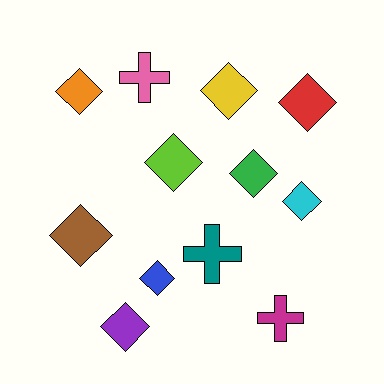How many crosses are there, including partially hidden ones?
There are 3 crosses.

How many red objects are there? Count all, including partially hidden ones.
There is 1 red object.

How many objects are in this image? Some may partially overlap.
There are 12 objects.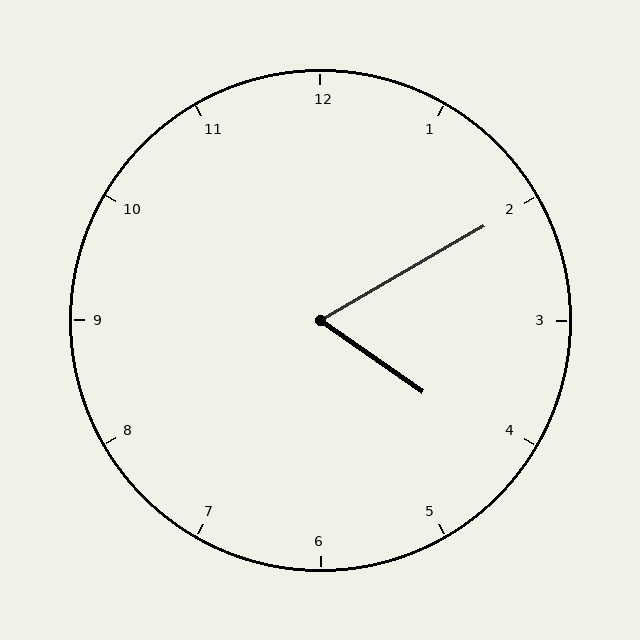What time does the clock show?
4:10.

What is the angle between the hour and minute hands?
Approximately 65 degrees.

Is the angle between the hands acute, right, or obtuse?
It is acute.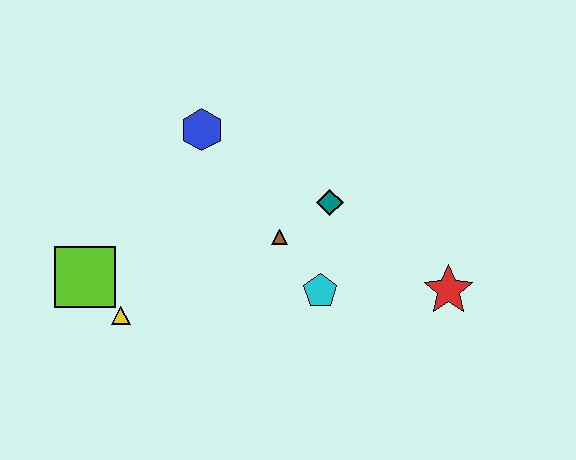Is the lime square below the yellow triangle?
No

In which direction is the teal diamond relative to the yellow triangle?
The teal diamond is to the right of the yellow triangle.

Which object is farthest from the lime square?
The red star is farthest from the lime square.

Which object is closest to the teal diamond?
The brown triangle is closest to the teal diamond.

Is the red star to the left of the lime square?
No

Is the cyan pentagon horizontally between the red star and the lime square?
Yes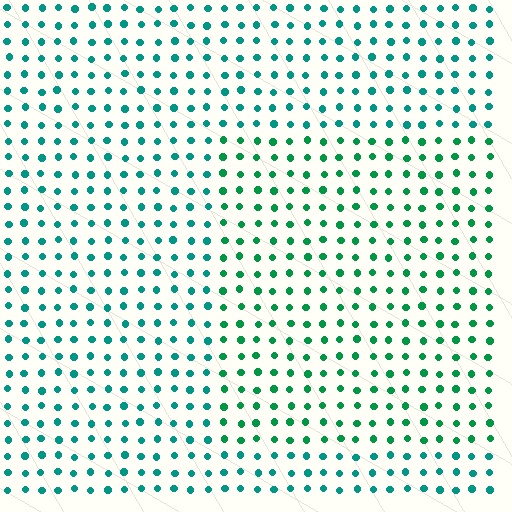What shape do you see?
I see a rectangle.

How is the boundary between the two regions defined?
The boundary is defined purely by a slight shift in hue (about 25 degrees). Spacing, size, and orientation are identical on both sides.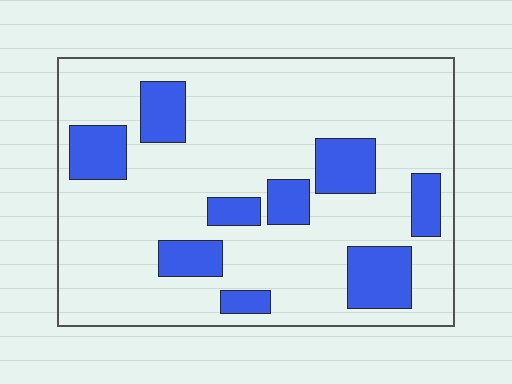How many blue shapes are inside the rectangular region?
9.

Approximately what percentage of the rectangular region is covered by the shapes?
Approximately 20%.